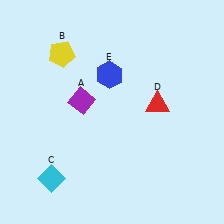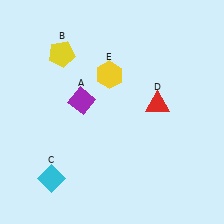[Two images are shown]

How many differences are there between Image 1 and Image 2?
There is 1 difference between the two images.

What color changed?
The hexagon (E) changed from blue in Image 1 to yellow in Image 2.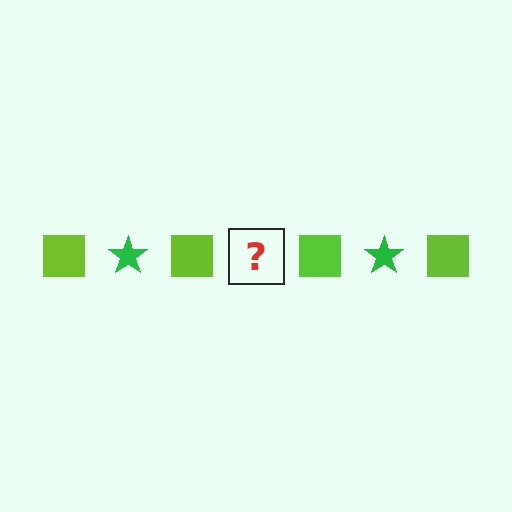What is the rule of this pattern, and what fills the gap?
The rule is that the pattern alternates between lime square and green star. The gap should be filled with a green star.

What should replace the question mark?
The question mark should be replaced with a green star.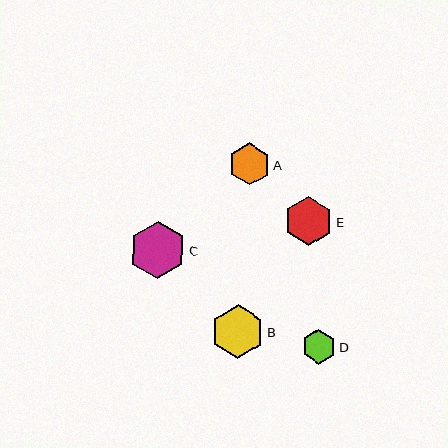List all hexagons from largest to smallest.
From largest to smallest: C, B, E, A, D.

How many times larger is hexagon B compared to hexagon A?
Hexagon B is approximately 1.3 times the size of hexagon A.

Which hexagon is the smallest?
Hexagon D is the smallest with a size of approximately 34 pixels.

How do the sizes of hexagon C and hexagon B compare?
Hexagon C and hexagon B are approximately the same size.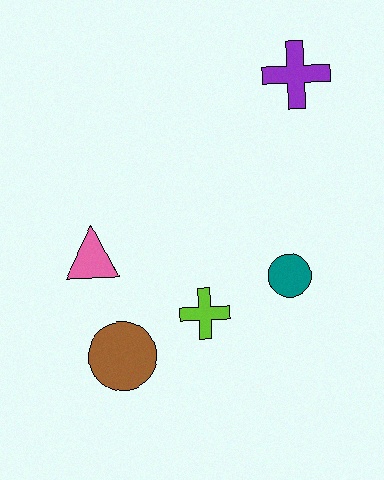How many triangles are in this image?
There is 1 triangle.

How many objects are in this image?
There are 5 objects.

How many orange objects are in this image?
There are no orange objects.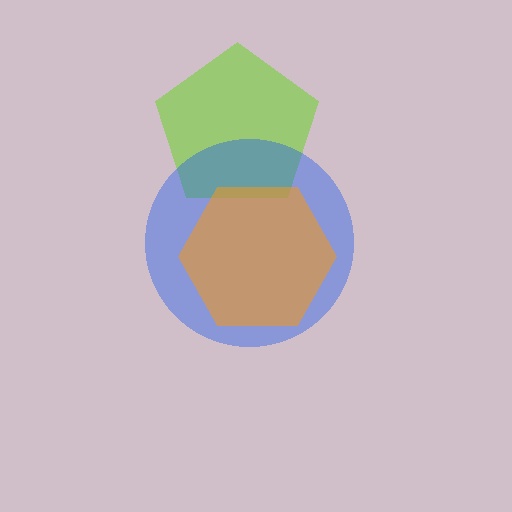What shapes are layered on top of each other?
The layered shapes are: a lime pentagon, a blue circle, an orange hexagon.